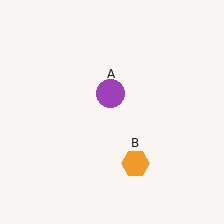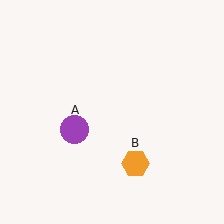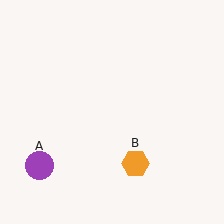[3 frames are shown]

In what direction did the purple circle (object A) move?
The purple circle (object A) moved down and to the left.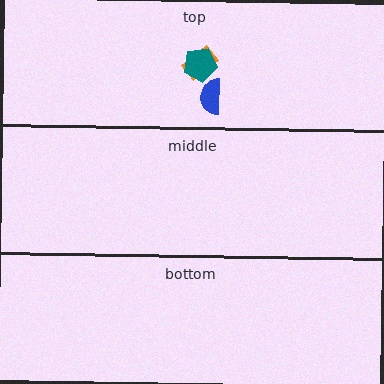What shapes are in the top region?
The orange rectangle, the blue semicircle, the teal pentagon.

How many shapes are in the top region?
3.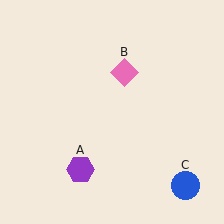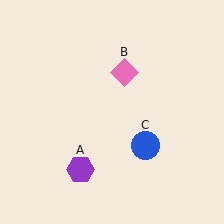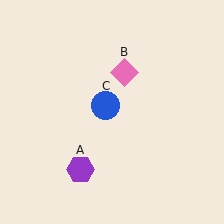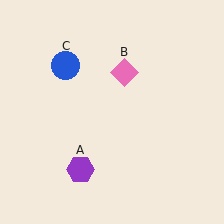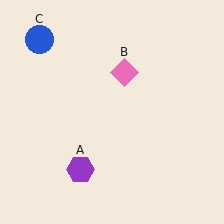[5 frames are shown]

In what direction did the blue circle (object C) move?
The blue circle (object C) moved up and to the left.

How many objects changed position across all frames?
1 object changed position: blue circle (object C).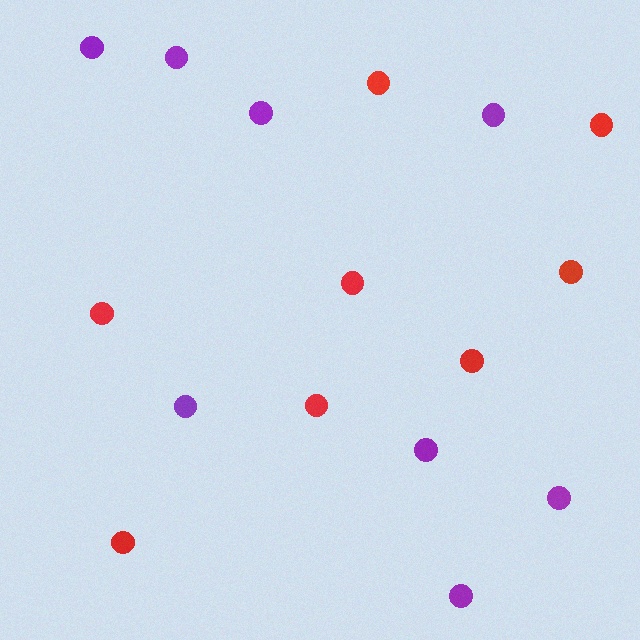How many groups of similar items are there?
There are 2 groups: one group of red circles (8) and one group of purple circles (8).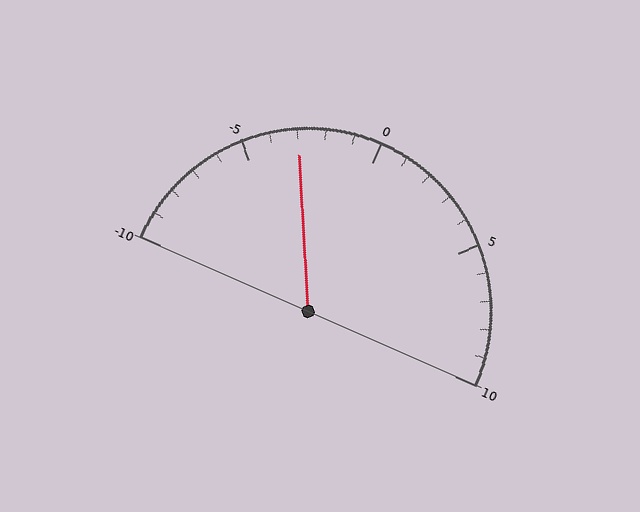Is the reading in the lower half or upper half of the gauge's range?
The reading is in the lower half of the range (-10 to 10).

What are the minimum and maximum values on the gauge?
The gauge ranges from -10 to 10.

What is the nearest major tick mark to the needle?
The nearest major tick mark is -5.